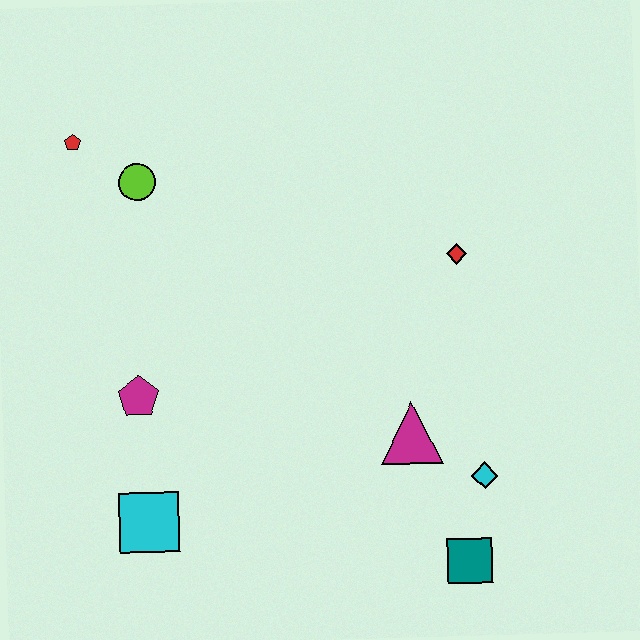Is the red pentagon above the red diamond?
Yes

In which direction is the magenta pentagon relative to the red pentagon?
The magenta pentagon is below the red pentagon.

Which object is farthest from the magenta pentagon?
The teal square is farthest from the magenta pentagon.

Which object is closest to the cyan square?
The magenta pentagon is closest to the cyan square.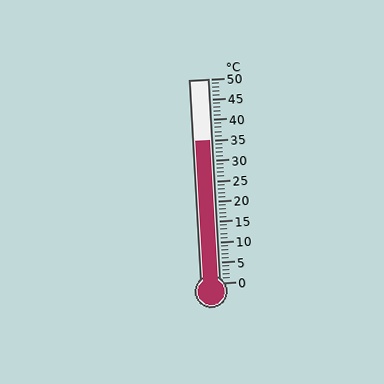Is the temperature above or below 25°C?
The temperature is above 25°C.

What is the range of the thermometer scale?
The thermometer scale ranges from 0°C to 50°C.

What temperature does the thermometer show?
The thermometer shows approximately 35°C.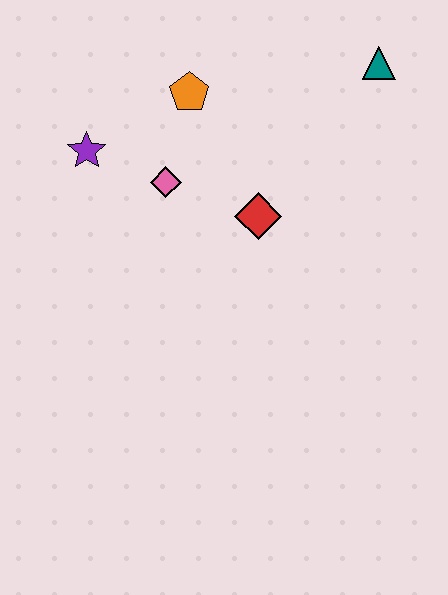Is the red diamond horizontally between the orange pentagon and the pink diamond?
No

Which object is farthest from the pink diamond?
The teal triangle is farthest from the pink diamond.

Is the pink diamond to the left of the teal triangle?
Yes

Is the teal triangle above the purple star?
Yes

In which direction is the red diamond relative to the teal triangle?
The red diamond is below the teal triangle.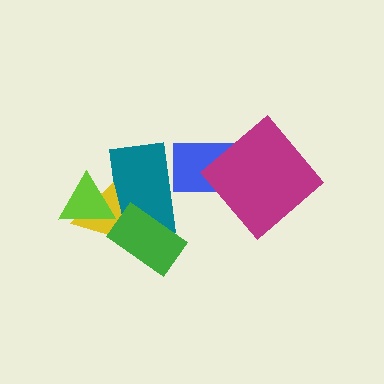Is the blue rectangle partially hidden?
Yes, it is partially covered by another shape.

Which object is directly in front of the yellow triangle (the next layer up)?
The lime triangle is directly in front of the yellow triangle.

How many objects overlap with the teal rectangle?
4 objects overlap with the teal rectangle.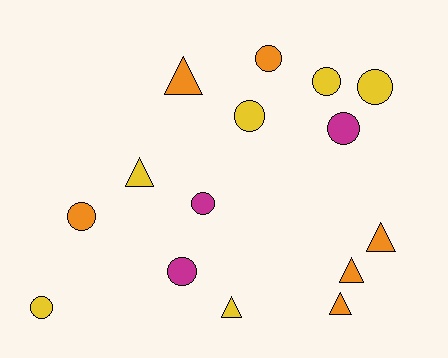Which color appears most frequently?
Yellow, with 6 objects.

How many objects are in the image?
There are 15 objects.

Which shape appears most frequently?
Circle, with 9 objects.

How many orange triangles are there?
There are 4 orange triangles.